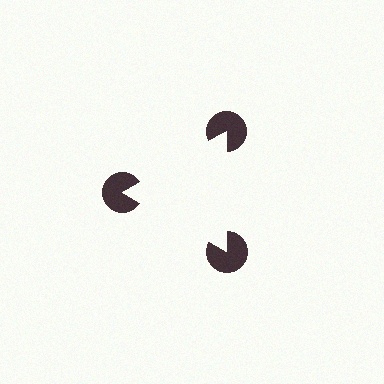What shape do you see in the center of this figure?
An illusory triangle — its edges are inferred from the aligned wedge cuts in the pac-man discs, not physically drawn.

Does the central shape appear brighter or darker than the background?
It typically appears slightly brighter than the background, even though no actual brightness change is drawn.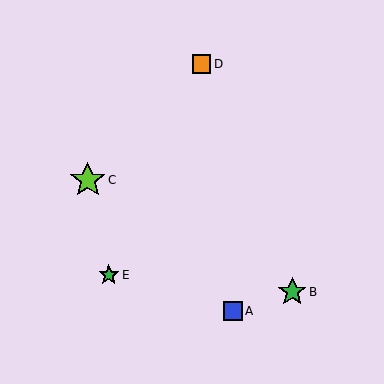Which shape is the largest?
The lime star (labeled C) is the largest.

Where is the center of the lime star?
The center of the lime star is at (88, 180).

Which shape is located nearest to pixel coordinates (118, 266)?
The green star (labeled E) at (109, 275) is nearest to that location.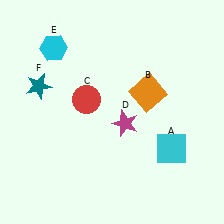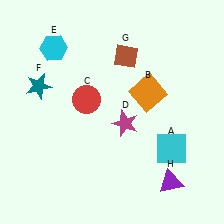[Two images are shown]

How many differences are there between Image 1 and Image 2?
There are 2 differences between the two images.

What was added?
A brown diamond (G), a purple triangle (H) were added in Image 2.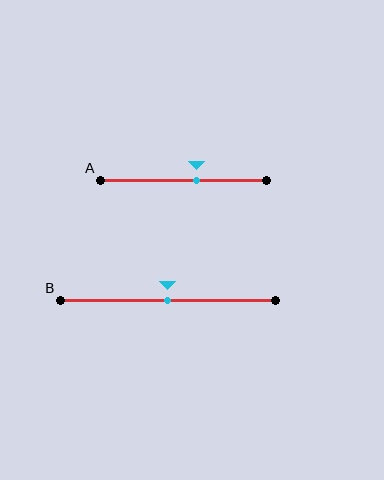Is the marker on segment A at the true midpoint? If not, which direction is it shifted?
No, the marker on segment A is shifted to the right by about 8% of the segment length.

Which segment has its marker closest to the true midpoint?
Segment B has its marker closest to the true midpoint.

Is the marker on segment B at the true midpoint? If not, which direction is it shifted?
Yes, the marker on segment B is at the true midpoint.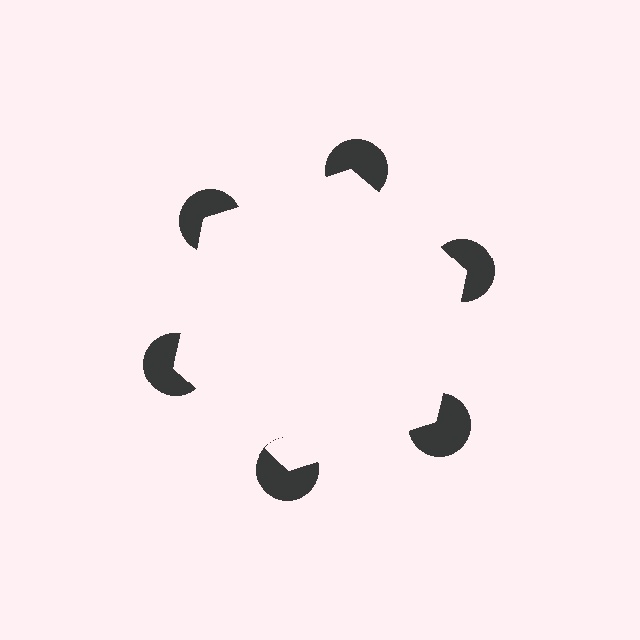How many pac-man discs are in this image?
There are 6 — one at each vertex of the illusory hexagon.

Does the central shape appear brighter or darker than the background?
It typically appears slightly brighter than the background, even though no actual brightness change is drawn.